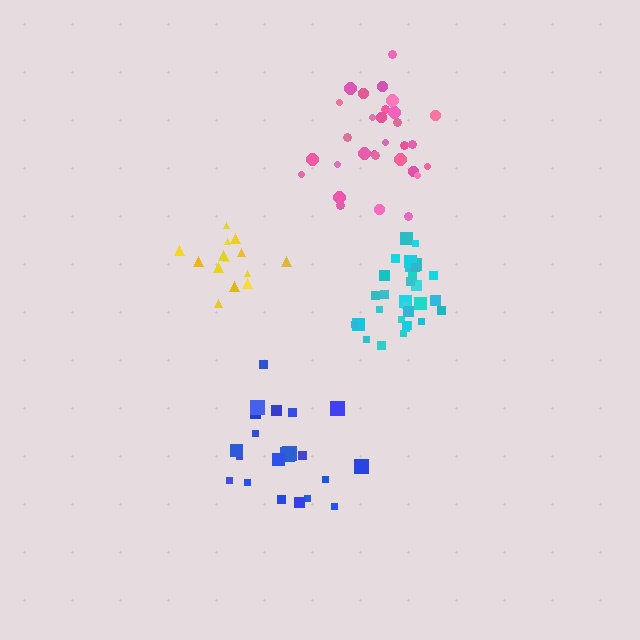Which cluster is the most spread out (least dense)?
Yellow.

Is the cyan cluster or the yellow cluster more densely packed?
Cyan.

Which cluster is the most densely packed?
Cyan.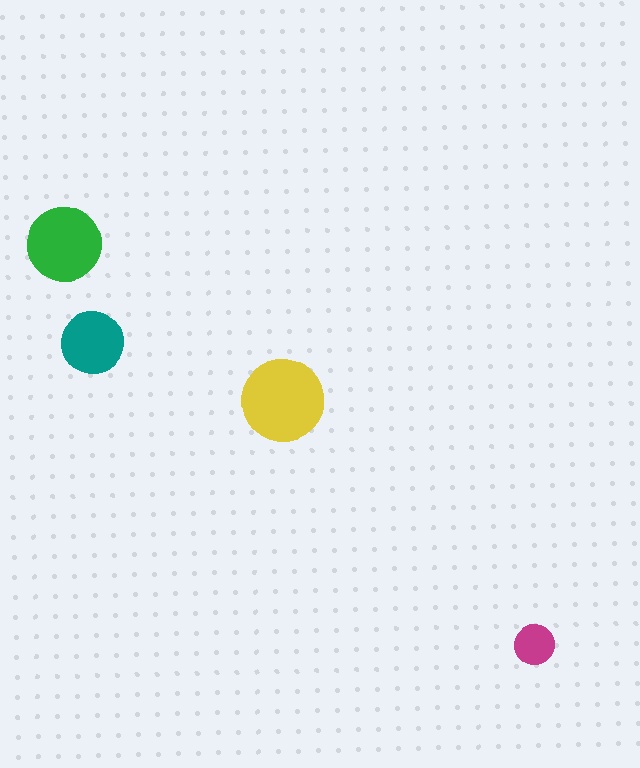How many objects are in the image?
There are 4 objects in the image.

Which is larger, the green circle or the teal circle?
The green one.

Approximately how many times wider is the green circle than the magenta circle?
About 2 times wider.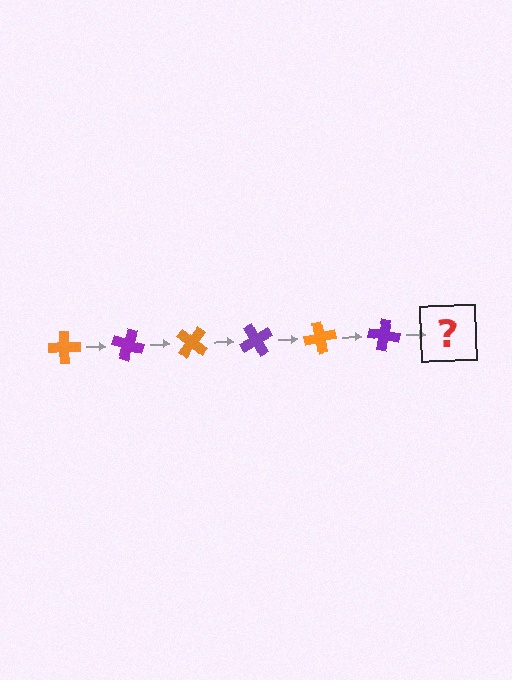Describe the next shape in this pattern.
It should be an orange cross, rotated 120 degrees from the start.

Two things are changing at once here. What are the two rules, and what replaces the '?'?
The two rules are that it rotates 20 degrees each step and the color cycles through orange and purple. The '?' should be an orange cross, rotated 120 degrees from the start.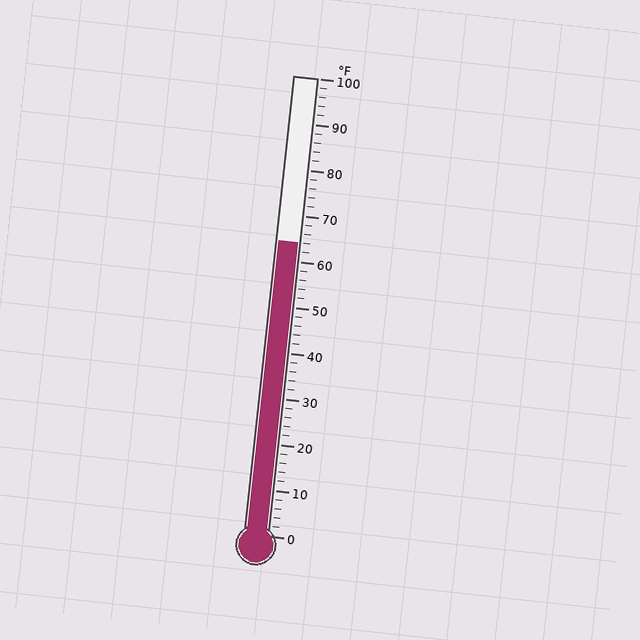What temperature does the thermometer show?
The thermometer shows approximately 64°F.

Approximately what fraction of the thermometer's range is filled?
The thermometer is filled to approximately 65% of its range.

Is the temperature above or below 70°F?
The temperature is below 70°F.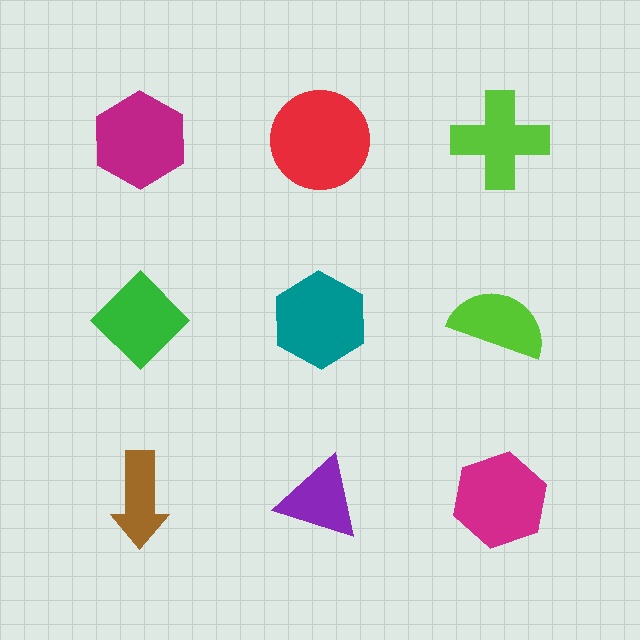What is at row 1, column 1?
A magenta hexagon.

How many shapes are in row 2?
3 shapes.